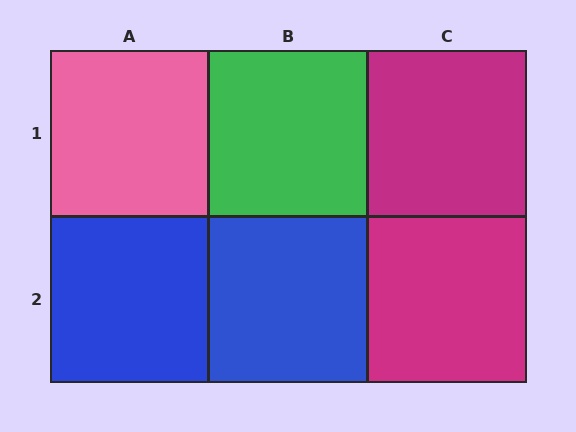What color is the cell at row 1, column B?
Green.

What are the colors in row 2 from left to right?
Blue, blue, magenta.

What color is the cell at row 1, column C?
Magenta.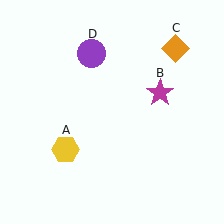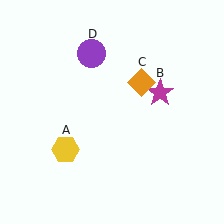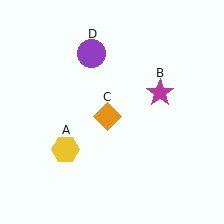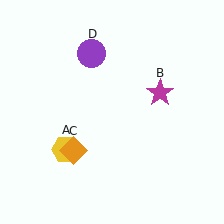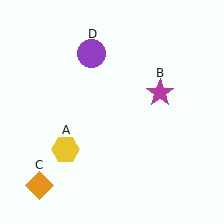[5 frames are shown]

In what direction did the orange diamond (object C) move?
The orange diamond (object C) moved down and to the left.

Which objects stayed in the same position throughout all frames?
Yellow hexagon (object A) and magenta star (object B) and purple circle (object D) remained stationary.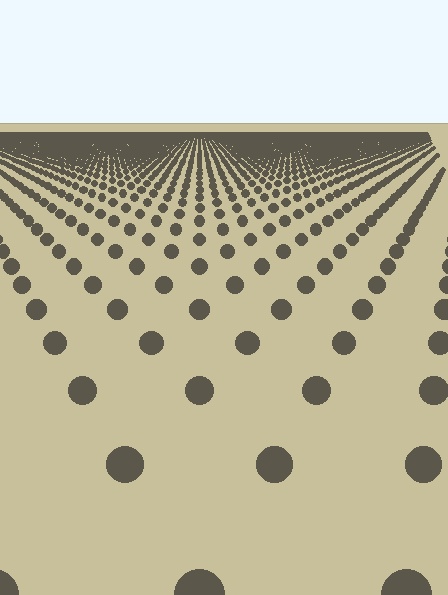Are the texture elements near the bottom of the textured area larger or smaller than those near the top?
Larger. Near the bottom, elements are closer to the viewer and appear at a bigger on-screen size.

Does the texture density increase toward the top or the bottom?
Density increases toward the top.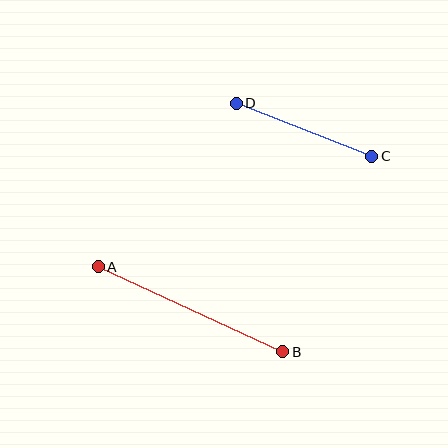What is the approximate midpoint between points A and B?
The midpoint is at approximately (190, 309) pixels.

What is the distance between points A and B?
The distance is approximately 203 pixels.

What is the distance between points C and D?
The distance is approximately 146 pixels.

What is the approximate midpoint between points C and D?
The midpoint is at approximately (304, 130) pixels.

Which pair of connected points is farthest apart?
Points A and B are farthest apart.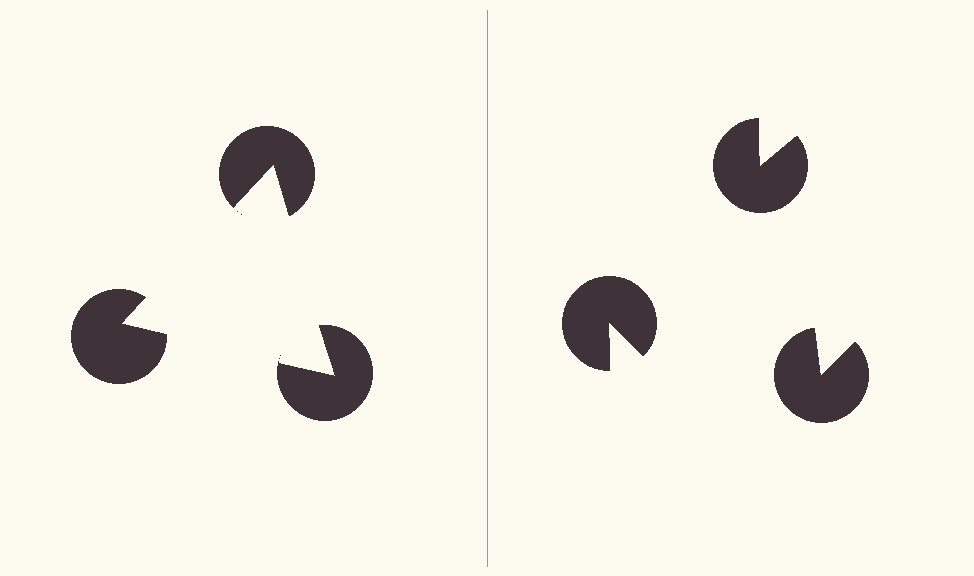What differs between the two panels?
The pac-man discs are positioned identically on both sides; only the wedge orientations differ. On the left they align to a triangle; on the right they are misaligned.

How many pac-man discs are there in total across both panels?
6 — 3 on each side.